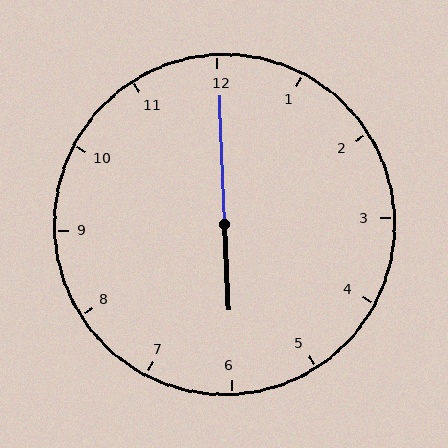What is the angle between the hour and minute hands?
Approximately 180 degrees.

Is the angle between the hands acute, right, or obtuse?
It is obtuse.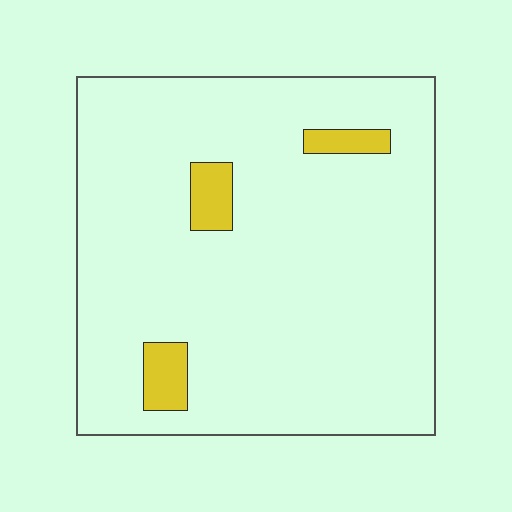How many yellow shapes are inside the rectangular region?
3.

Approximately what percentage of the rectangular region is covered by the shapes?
Approximately 5%.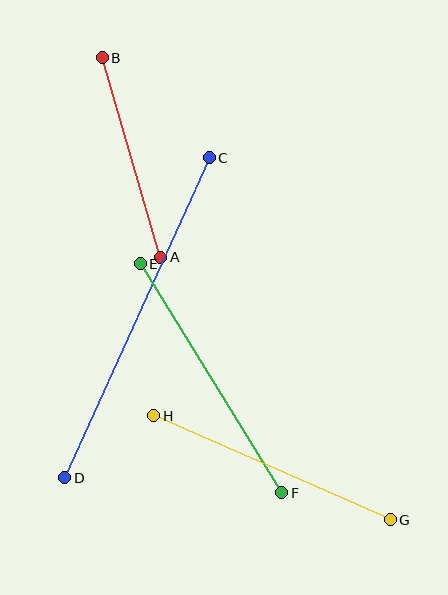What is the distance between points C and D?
The distance is approximately 351 pixels.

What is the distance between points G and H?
The distance is approximately 258 pixels.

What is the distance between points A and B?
The distance is approximately 208 pixels.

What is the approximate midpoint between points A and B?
The midpoint is at approximately (132, 157) pixels.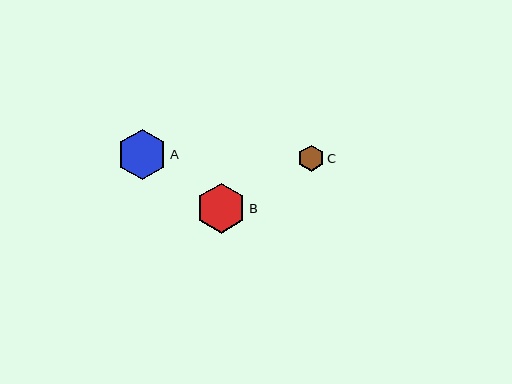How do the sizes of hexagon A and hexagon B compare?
Hexagon A and hexagon B are approximately the same size.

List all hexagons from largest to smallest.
From largest to smallest: A, B, C.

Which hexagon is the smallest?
Hexagon C is the smallest with a size of approximately 26 pixels.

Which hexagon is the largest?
Hexagon A is the largest with a size of approximately 50 pixels.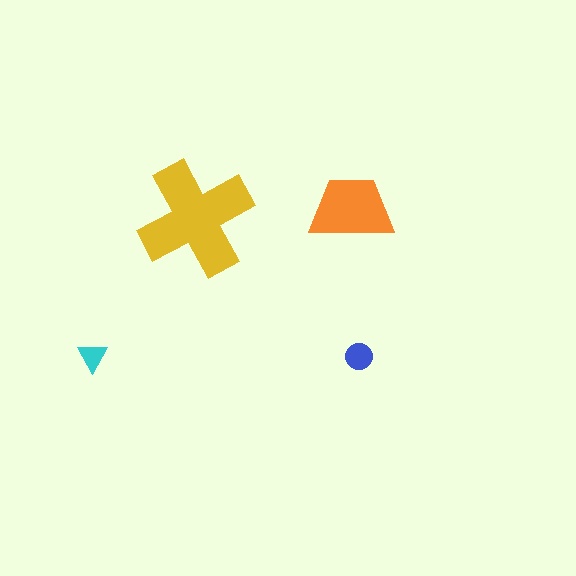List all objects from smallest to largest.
The cyan triangle, the blue circle, the orange trapezoid, the yellow cross.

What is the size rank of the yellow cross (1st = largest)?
1st.